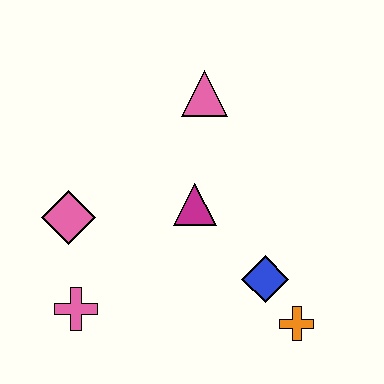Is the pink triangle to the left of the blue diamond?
Yes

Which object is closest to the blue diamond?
The orange cross is closest to the blue diamond.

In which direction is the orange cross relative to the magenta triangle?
The orange cross is below the magenta triangle.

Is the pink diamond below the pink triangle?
Yes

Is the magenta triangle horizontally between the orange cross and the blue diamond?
No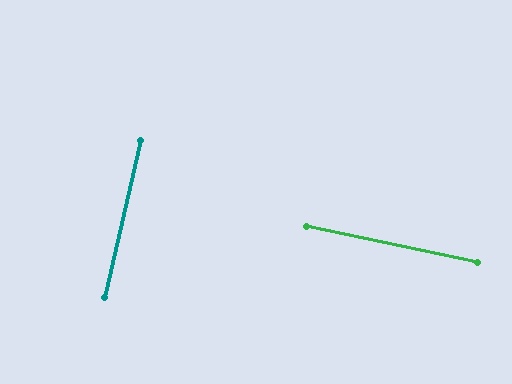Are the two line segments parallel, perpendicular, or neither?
Perpendicular — they meet at approximately 89°.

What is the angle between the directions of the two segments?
Approximately 89 degrees.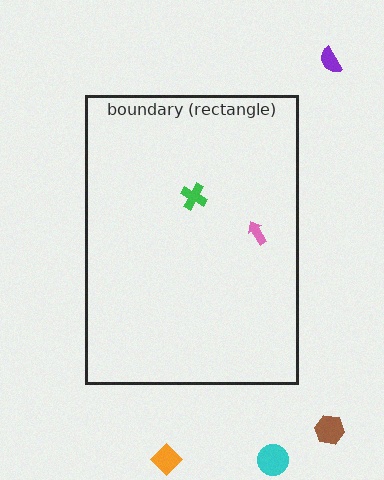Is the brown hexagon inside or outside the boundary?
Outside.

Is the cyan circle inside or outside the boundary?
Outside.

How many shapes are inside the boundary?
2 inside, 4 outside.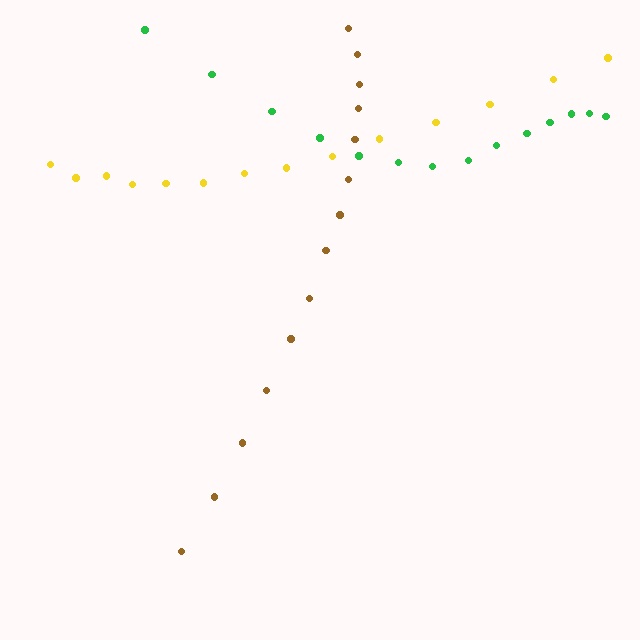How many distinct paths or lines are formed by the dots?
There are 3 distinct paths.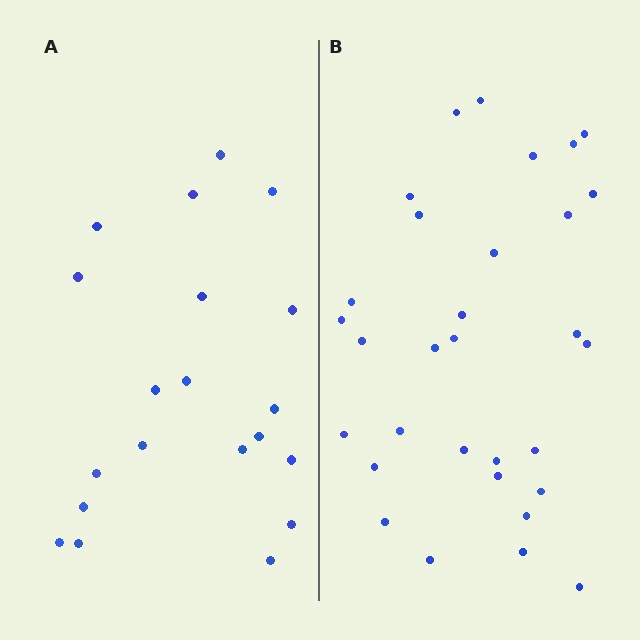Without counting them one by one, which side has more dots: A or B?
Region B (the right region) has more dots.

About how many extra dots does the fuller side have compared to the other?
Region B has roughly 12 or so more dots than region A.